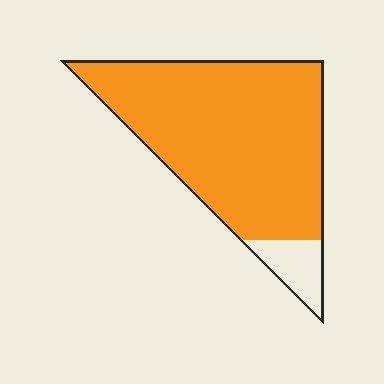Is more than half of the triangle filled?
Yes.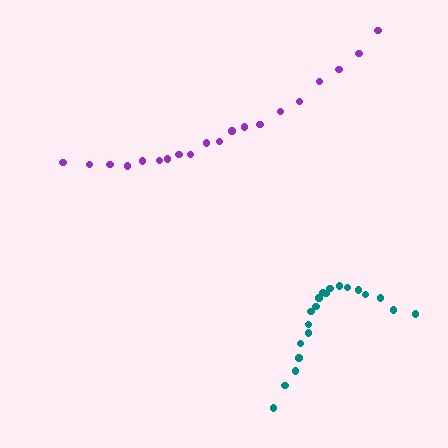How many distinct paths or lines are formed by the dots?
There are 2 distinct paths.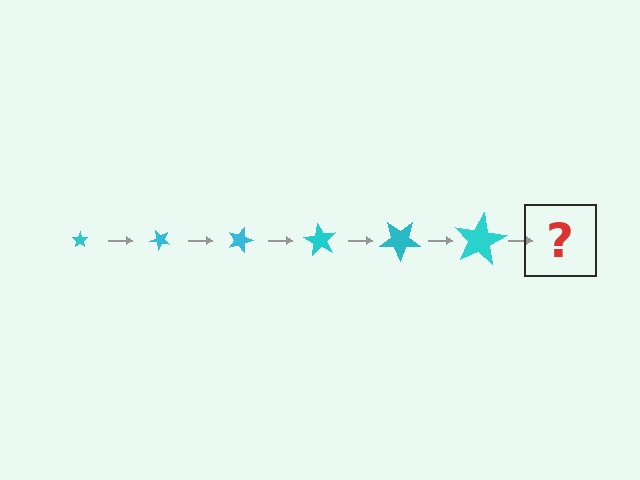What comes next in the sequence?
The next element should be a star, larger than the previous one and rotated 270 degrees from the start.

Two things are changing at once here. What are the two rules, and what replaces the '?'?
The two rules are that the star grows larger each step and it rotates 45 degrees each step. The '?' should be a star, larger than the previous one and rotated 270 degrees from the start.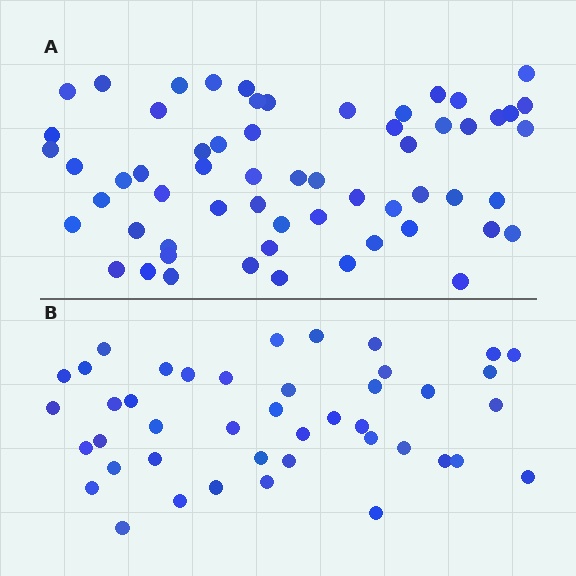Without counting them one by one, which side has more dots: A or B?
Region A (the top region) has more dots.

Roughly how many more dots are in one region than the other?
Region A has approximately 15 more dots than region B.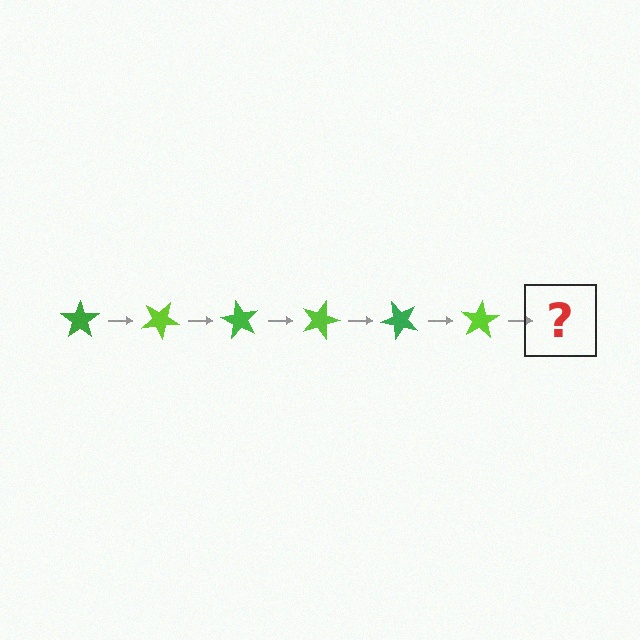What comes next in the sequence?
The next element should be a green star, rotated 180 degrees from the start.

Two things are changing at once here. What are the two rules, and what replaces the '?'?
The two rules are that it rotates 30 degrees each step and the color cycles through green and lime. The '?' should be a green star, rotated 180 degrees from the start.